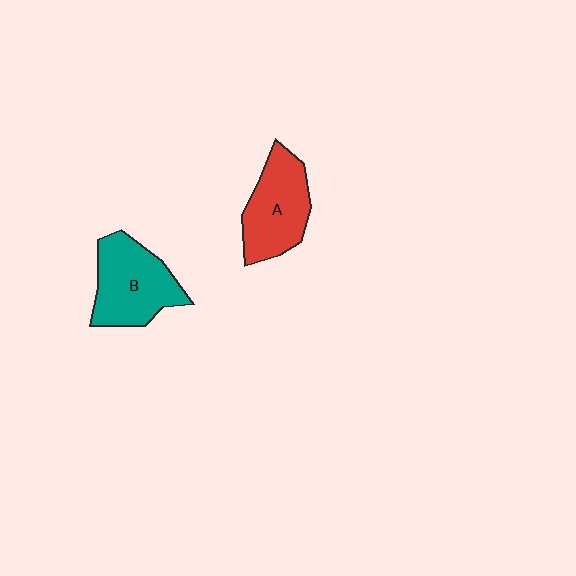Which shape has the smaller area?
Shape A (red).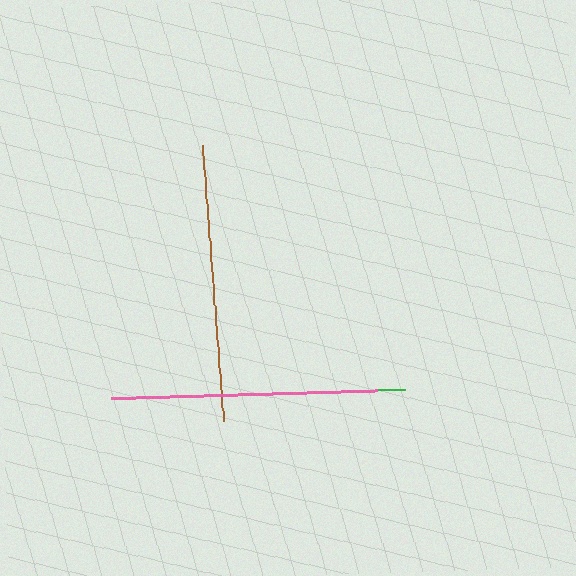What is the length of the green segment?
The green segment is approximately 219 pixels long.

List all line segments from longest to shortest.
From longest to shortest: brown, pink, green.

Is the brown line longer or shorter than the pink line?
The brown line is longer than the pink line.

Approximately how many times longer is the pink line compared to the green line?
The pink line is approximately 1.2 times the length of the green line.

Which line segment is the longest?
The brown line is the longest at approximately 277 pixels.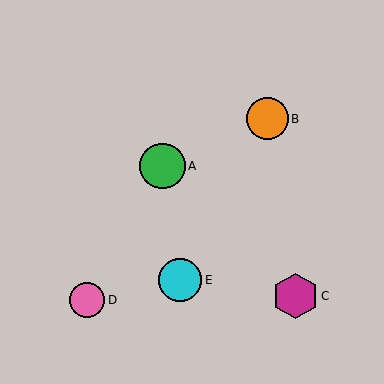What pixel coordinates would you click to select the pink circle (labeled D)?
Click at (87, 300) to select the pink circle D.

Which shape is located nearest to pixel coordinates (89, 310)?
The pink circle (labeled D) at (87, 300) is nearest to that location.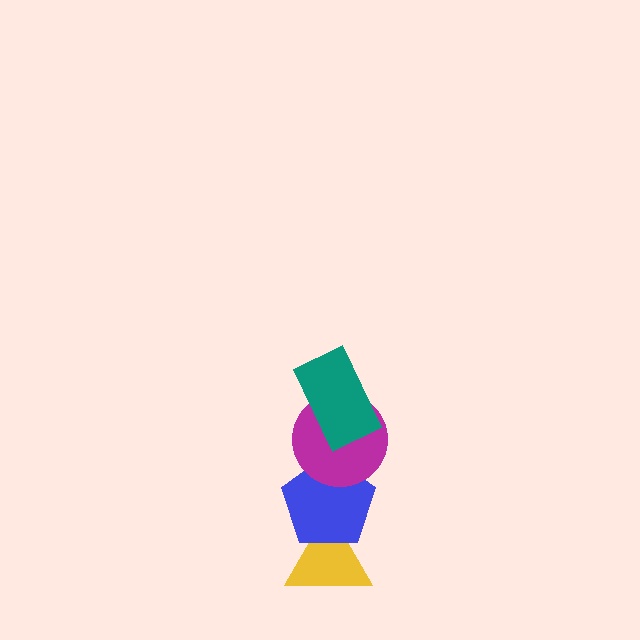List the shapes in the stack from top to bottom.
From top to bottom: the teal rectangle, the magenta circle, the blue pentagon, the yellow triangle.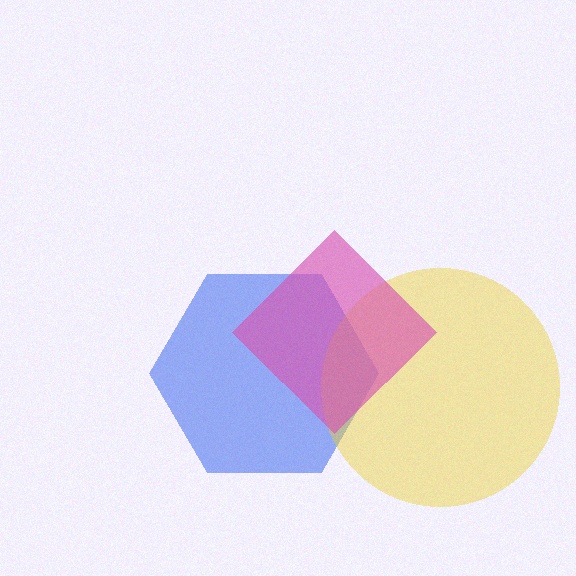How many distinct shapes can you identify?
There are 3 distinct shapes: a blue hexagon, a yellow circle, a pink diamond.